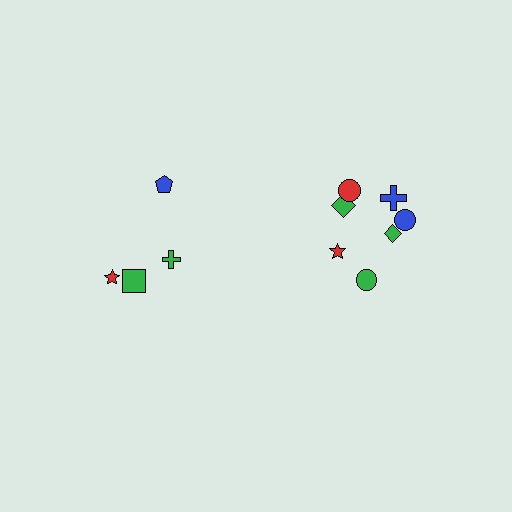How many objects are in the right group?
There are 7 objects.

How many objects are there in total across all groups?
There are 11 objects.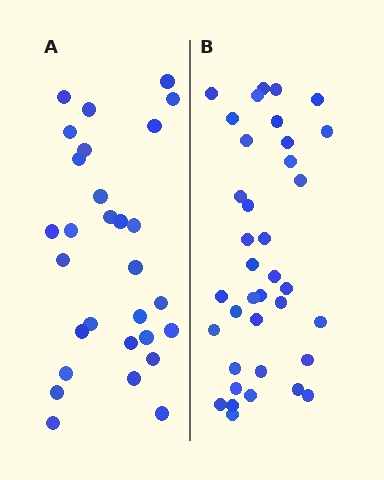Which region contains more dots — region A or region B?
Region B (the right region) has more dots.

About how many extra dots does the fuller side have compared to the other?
Region B has roughly 8 or so more dots than region A.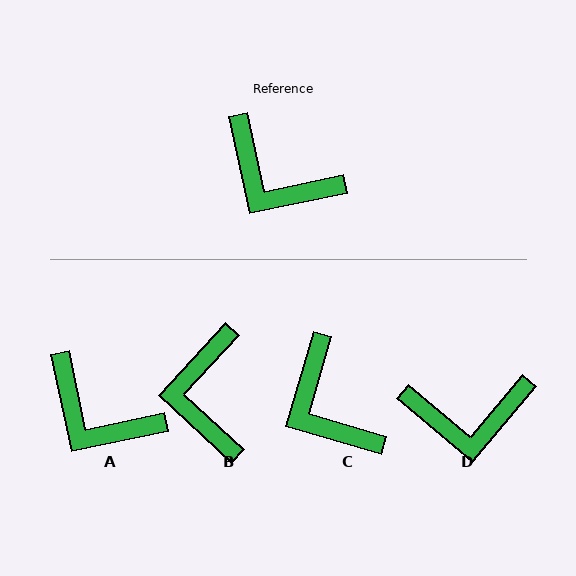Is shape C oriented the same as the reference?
No, it is off by about 28 degrees.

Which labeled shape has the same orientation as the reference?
A.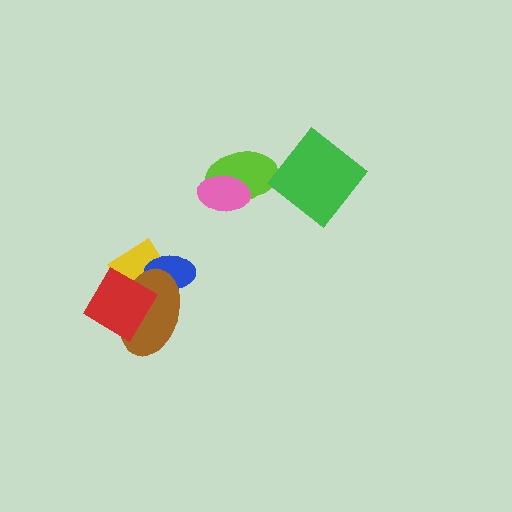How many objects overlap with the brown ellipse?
3 objects overlap with the brown ellipse.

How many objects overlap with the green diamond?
1 object overlaps with the green diamond.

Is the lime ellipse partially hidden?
Yes, it is partially covered by another shape.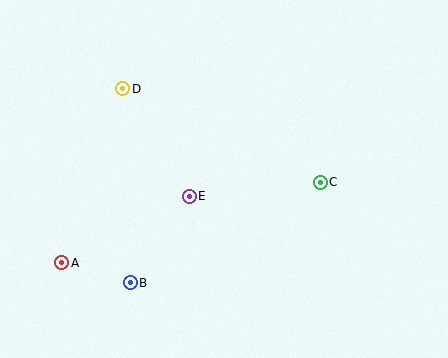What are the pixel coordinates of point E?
Point E is at (189, 196).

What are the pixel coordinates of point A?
Point A is at (62, 263).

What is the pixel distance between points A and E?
The distance between A and E is 143 pixels.